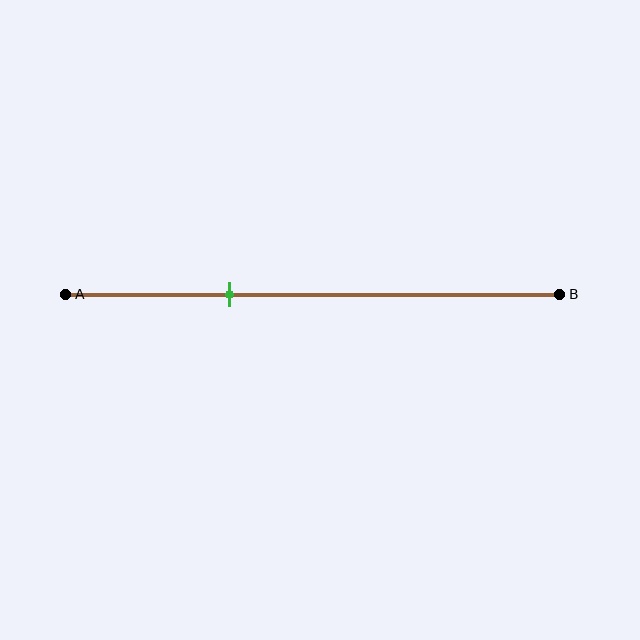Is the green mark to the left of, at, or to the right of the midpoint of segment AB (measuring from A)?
The green mark is to the left of the midpoint of segment AB.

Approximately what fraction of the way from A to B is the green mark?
The green mark is approximately 35% of the way from A to B.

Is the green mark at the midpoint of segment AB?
No, the mark is at about 35% from A, not at the 50% midpoint.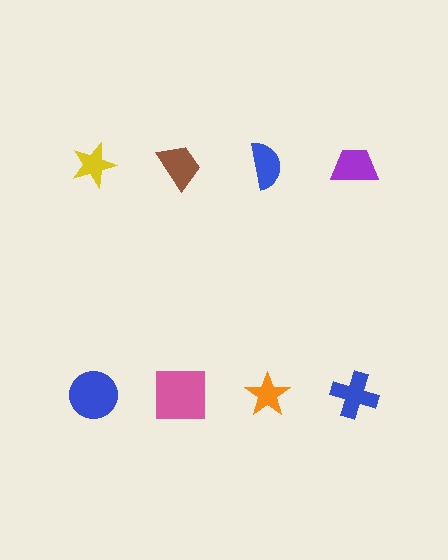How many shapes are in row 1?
4 shapes.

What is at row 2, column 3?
An orange star.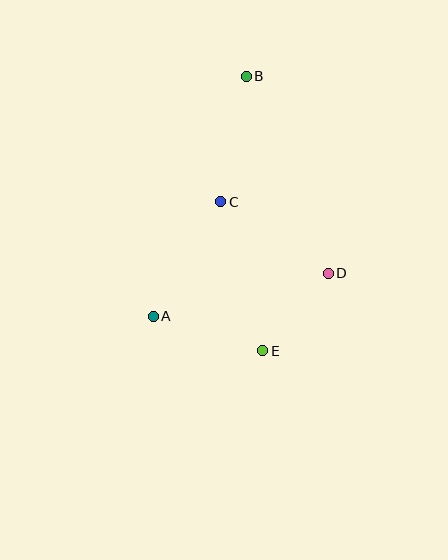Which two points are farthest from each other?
Points B and E are farthest from each other.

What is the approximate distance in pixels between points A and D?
The distance between A and D is approximately 180 pixels.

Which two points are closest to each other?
Points D and E are closest to each other.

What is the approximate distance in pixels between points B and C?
The distance between B and C is approximately 128 pixels.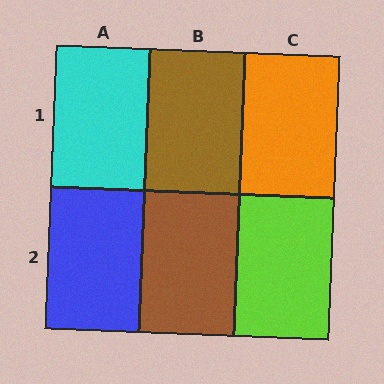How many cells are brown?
2 cells are brown.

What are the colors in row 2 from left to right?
Blue, brown, lime.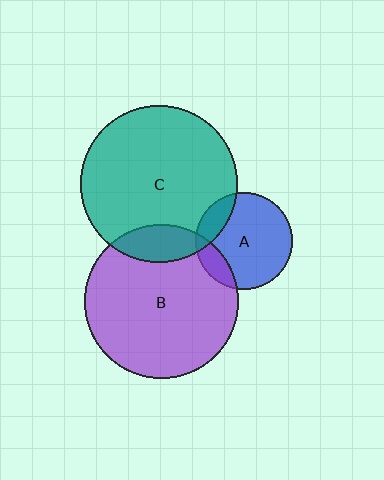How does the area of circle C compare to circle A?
Approximately 2.6 times.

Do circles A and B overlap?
Yes.